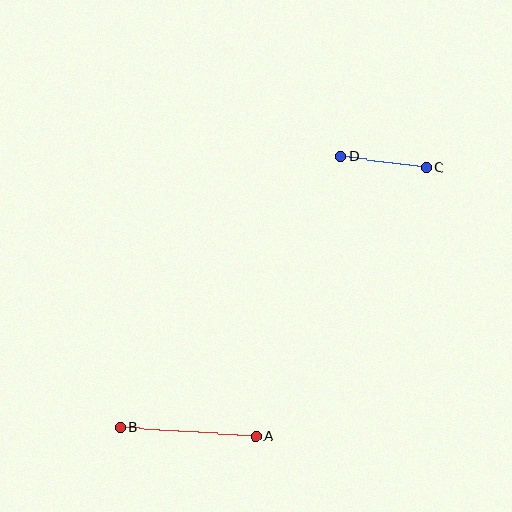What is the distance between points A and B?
The distance is approximately 137 pixels.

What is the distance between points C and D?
The distance is approximately 86 pixels.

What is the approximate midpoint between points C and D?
The midpoint is at approximately (384, 162) pixels.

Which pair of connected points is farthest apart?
Points A and B are farthest apart.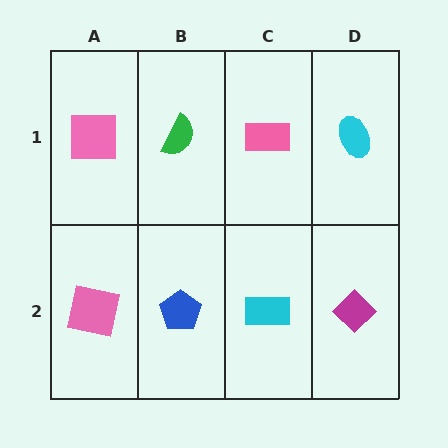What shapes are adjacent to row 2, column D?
A cyan ellipse (row 1, column D), a cyan rectangle (row 2, column C).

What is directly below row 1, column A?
A pink square.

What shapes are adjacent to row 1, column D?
A magenta diamond (row 2, column D), a pink rectangle (row 1, column C).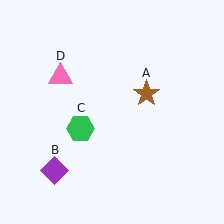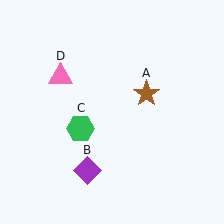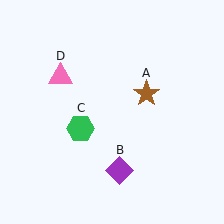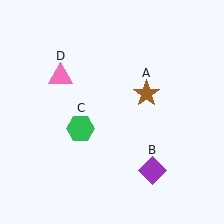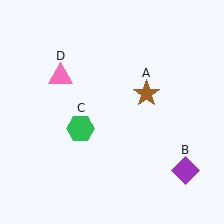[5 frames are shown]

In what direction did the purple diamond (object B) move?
The purple diamond (object B) moved right.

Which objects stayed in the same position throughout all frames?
Brown star (object A) and green hexagon (object C) and pink triangle (object D) remained stationary.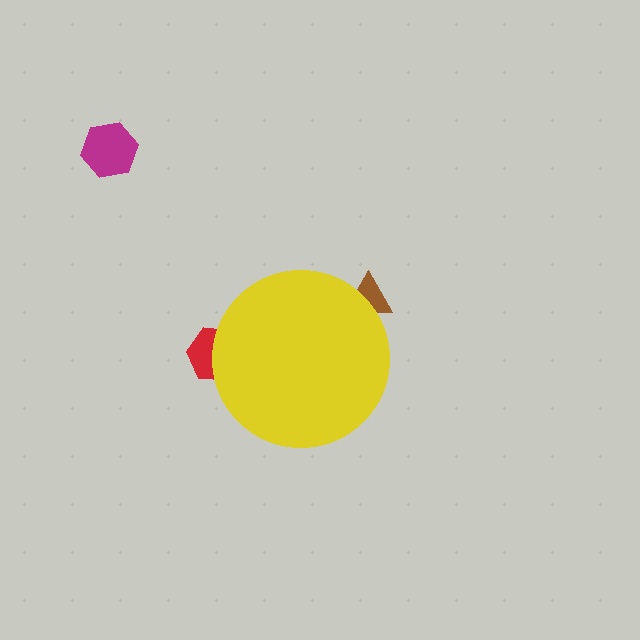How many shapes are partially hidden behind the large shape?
2 shapes are partially hidden.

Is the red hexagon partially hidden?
Yes, the red hexagon is partially hidden behind the yellow circle.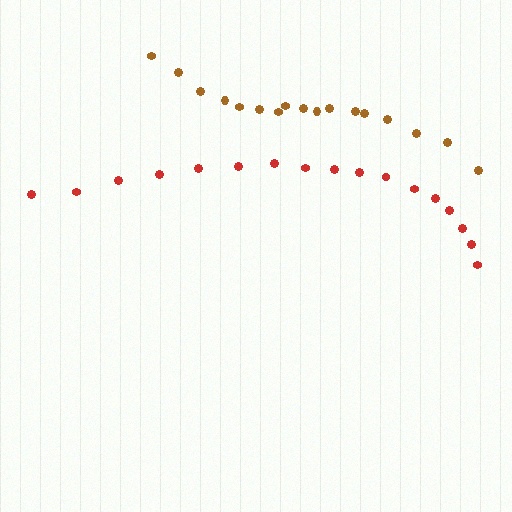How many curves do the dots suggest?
There are 2 distinct paths.